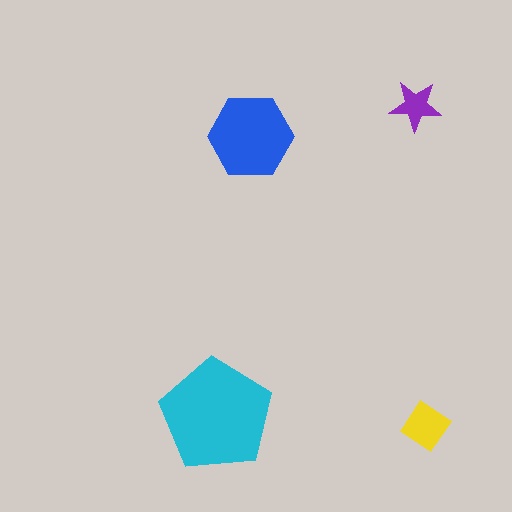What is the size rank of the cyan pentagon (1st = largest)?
1st.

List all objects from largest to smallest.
The cyan pentagon, the blue hexagon, the yellow diamond, the purple star.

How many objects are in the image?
There are 4 objects in the image.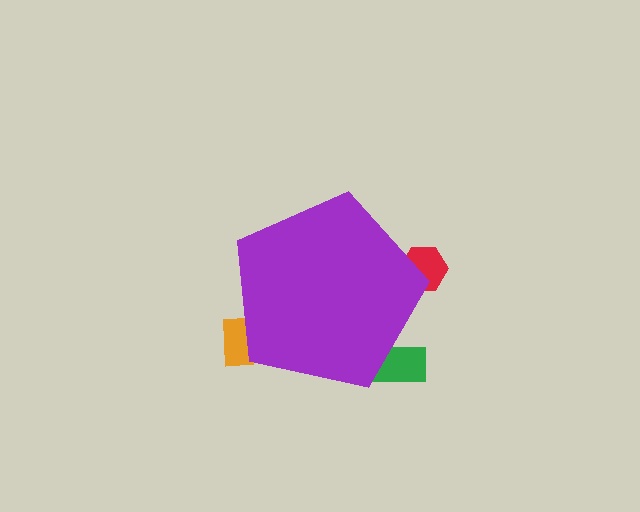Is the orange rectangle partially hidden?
Yes, the orange rectangle is partially hidden behind the purple pentagon.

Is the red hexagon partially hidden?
Yes, the red hexagon is partially hidden behind the purple pentagon.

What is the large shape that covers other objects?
A purple pentagon.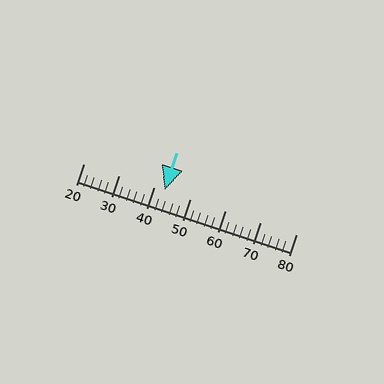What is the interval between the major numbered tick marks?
The major tick marks are spaced 10 units apart.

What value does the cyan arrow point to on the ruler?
The cyan arrow points to approximately 43.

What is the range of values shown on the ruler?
The ruler shows values from 20 to 80.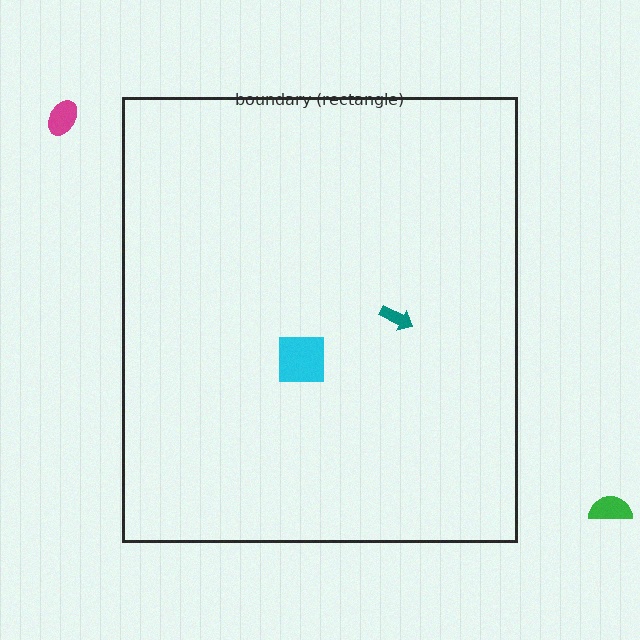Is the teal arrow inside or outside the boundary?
Inside.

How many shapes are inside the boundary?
2 inside, 2 outside.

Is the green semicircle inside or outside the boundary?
Outside.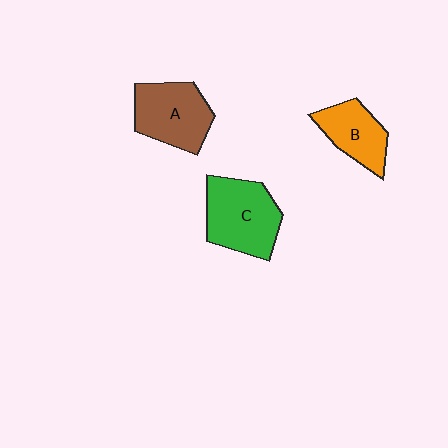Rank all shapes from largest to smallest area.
From largest to smallest: C (green), A (brown), B (orange).